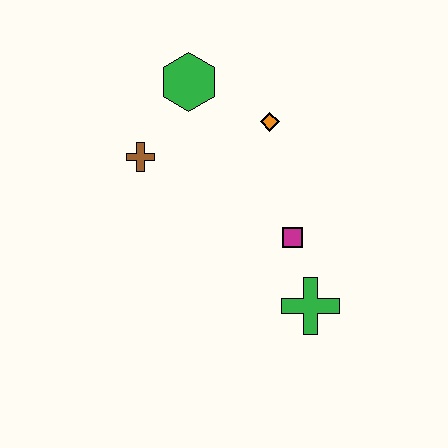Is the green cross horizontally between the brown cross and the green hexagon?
No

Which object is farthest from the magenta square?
The green hexagon is farthest from the magenta square.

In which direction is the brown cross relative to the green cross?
The brown cross is to the left of the green cross.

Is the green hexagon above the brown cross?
Yes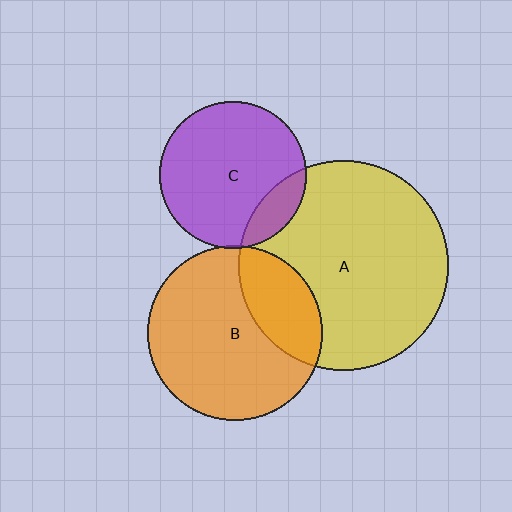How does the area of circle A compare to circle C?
Approximately 2.1 times.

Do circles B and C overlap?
Yes.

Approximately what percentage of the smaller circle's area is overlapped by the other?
Approximately 5%.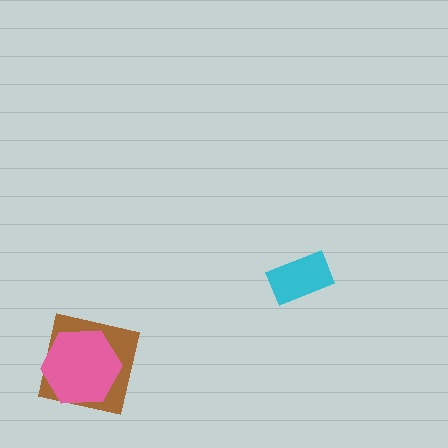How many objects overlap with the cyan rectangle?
0 objects overlap with the cyan rectangle.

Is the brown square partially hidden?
Yes, it is partially covered by another shape.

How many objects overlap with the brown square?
1 object overlaps with the brown square.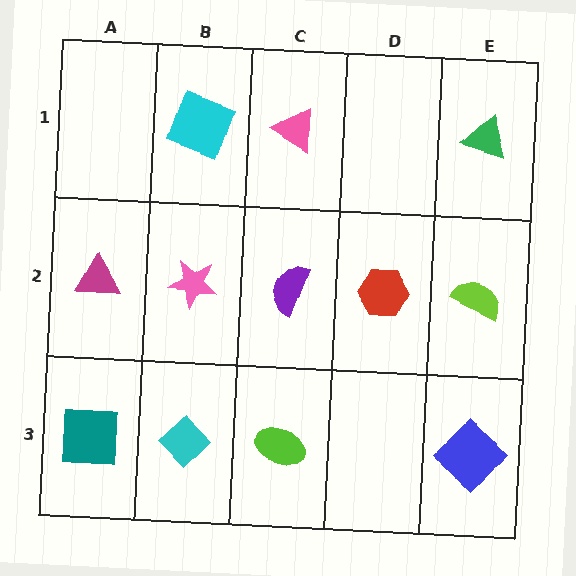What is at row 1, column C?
A pink triangle.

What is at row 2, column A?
A magenta triangle.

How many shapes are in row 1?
3 shapes.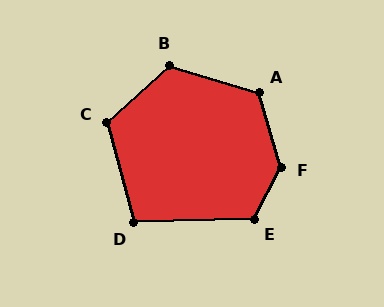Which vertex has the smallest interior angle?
D, at approximately 103 degrees.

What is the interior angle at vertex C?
Approximately 117 degrees (obtuse).